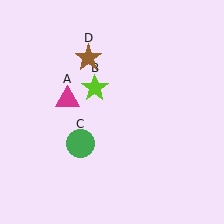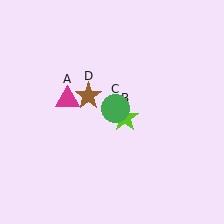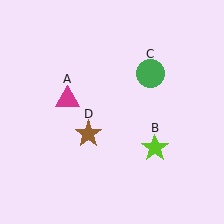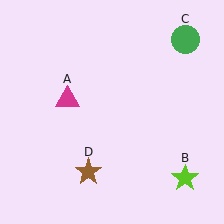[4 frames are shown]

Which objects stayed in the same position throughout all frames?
Magenta triangle (object A) remained stationary.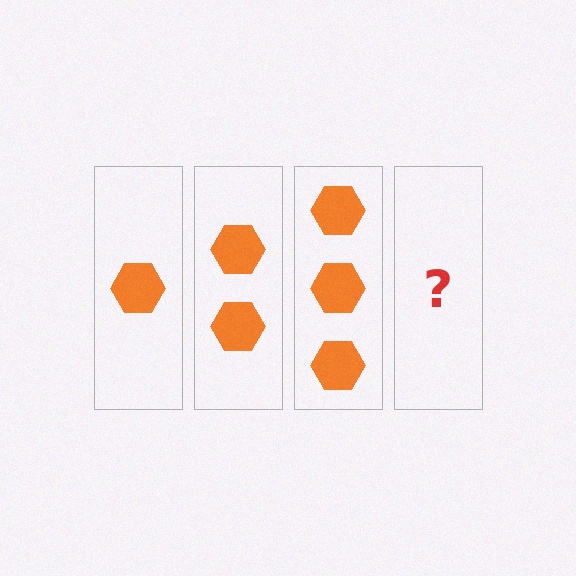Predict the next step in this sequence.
The next step is 4 hexagons.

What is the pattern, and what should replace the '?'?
The pattern is that each step adds one more hexagon. The '?' should be 4 hexagons.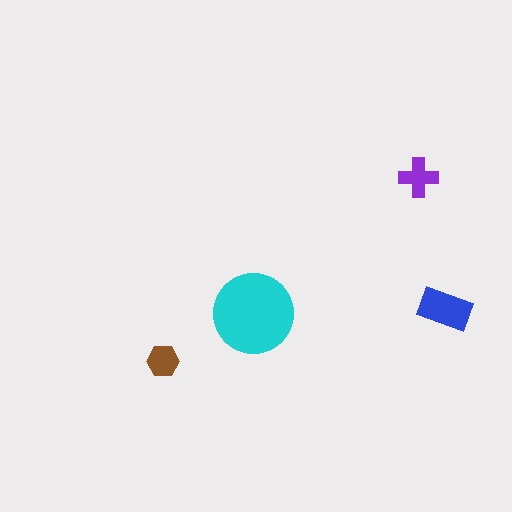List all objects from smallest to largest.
The brown hexagon, the purple cross, the blue rectangle, the cyan circle.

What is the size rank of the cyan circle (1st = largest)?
1st.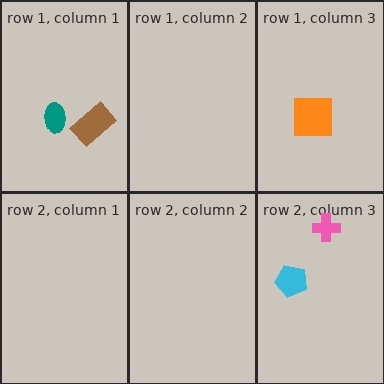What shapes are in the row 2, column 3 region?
The cyan pentagon, the pink cross.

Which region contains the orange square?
The row 1, column 3 region.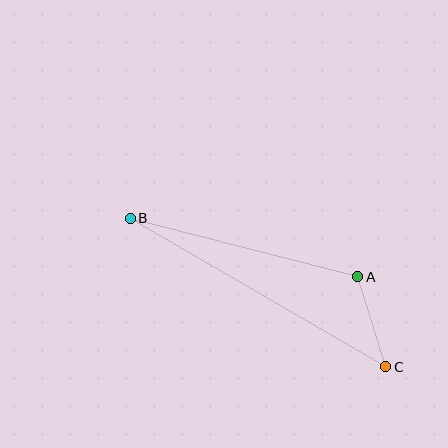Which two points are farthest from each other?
Points B and C are farthest from each other.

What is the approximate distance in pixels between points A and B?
The distance between A and B is approximately 235 pixels.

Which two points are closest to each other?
Points A and C are closest to each other.